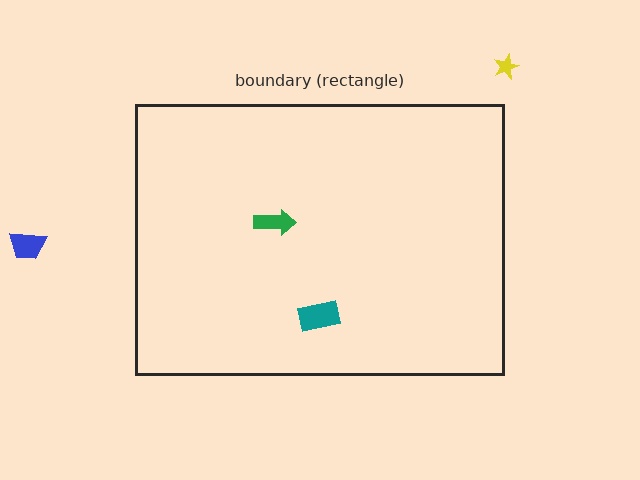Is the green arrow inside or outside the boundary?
Inside.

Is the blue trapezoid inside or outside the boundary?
Outside.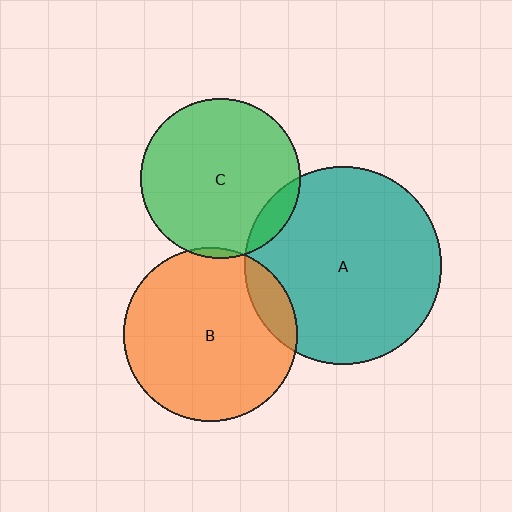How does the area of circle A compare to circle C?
Approximately 1.5 times.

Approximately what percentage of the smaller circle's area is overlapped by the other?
Approximately 10%.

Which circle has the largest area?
Circle A (teal).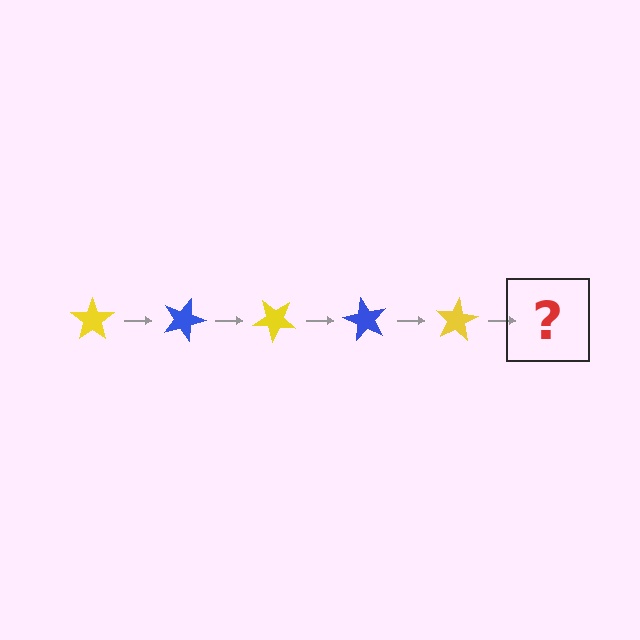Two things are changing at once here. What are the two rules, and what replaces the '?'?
The two rules are that it rotates 20 degrees each step and the color cycles through yellow and blue. The '?' should be a blue star, rotated 100 degrees from the start.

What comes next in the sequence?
The next element should be a blue star, rotated 100 degrees from the start.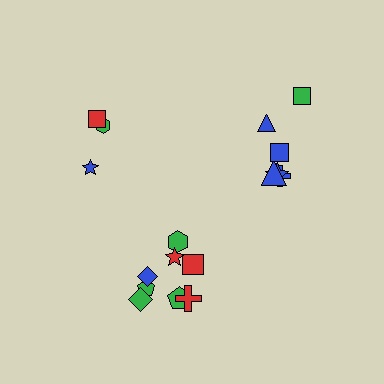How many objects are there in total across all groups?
There are 17 objects.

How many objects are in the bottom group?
There are 8 objects.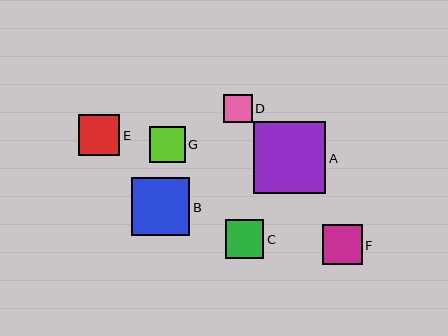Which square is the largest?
Square A is the largest with a size of approximately 72 pixels.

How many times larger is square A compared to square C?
Square A is approximately 1.9 times the size of square C.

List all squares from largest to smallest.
From largest to smallest: A, B, E, F, C, G, D.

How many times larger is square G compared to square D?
Square G is approximately 1.2 times the size of square D.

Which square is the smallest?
Square D is the smallest with a size of approximately 29 pixels.